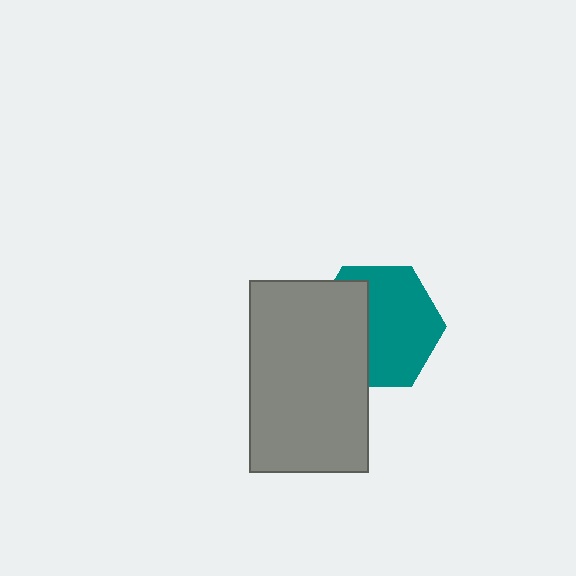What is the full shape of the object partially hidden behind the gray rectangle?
The partially hidden object is a teal hexagon.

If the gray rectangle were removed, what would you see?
You would see the complete teal hexagon.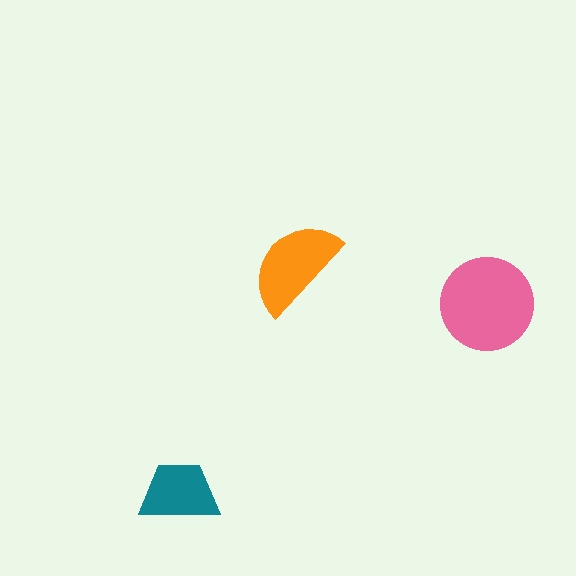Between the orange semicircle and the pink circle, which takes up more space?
The pink circle.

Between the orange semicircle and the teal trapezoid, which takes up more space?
The orange semicircle.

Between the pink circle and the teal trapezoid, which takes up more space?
The pink circle.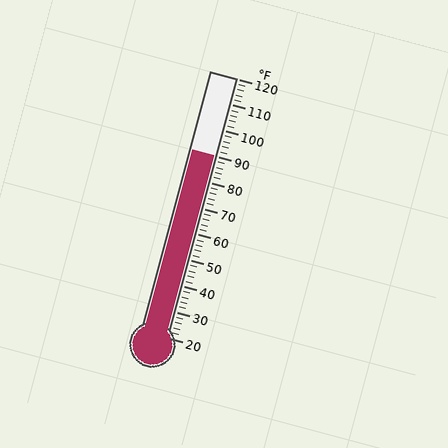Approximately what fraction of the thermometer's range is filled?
The thermometer is filled to approximately 70% of its range.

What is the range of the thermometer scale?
The thermometer scale ranges from 20°F to 120°F.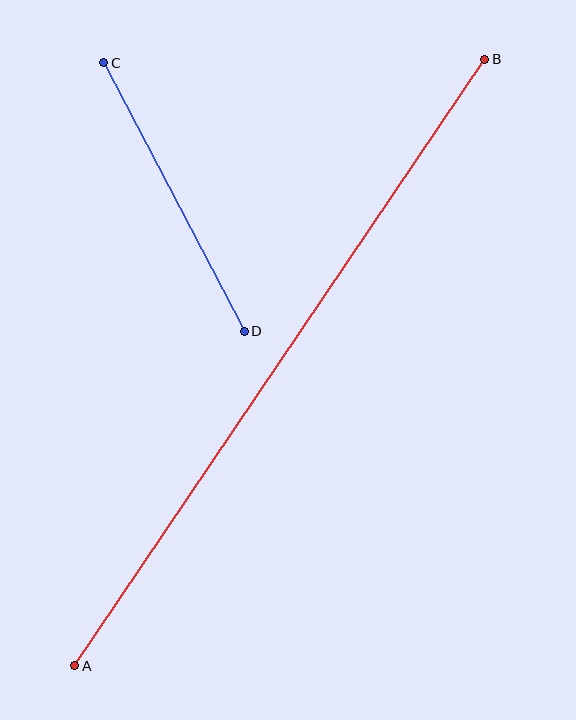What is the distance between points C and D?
The distance is approximately 303 pixels.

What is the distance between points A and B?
The distance is approximately 732 pixels.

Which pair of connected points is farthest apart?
Points A and B are farthest apart.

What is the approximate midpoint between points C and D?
The midpoint is at approximately (174, 197) pixels.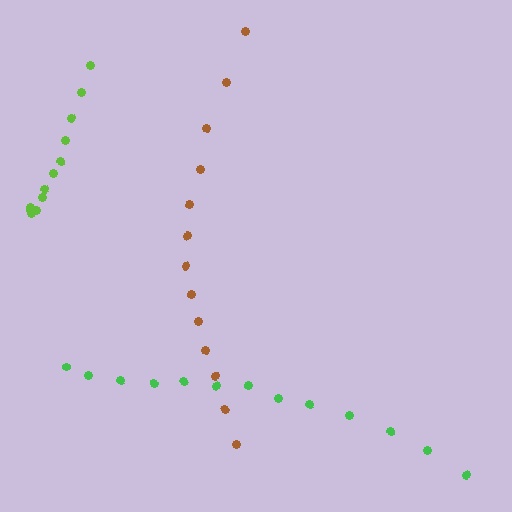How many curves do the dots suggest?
There are 3 distinct paths.